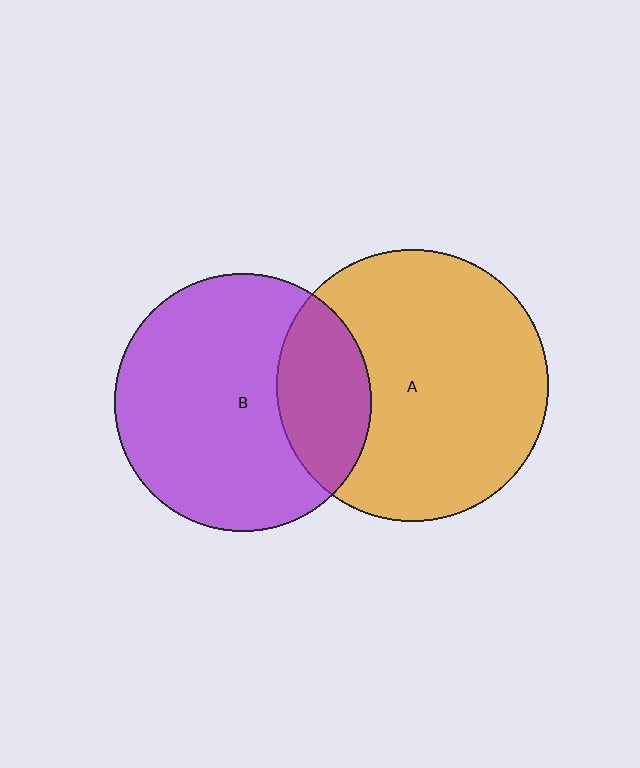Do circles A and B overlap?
Yes.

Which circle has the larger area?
Circle A (orange).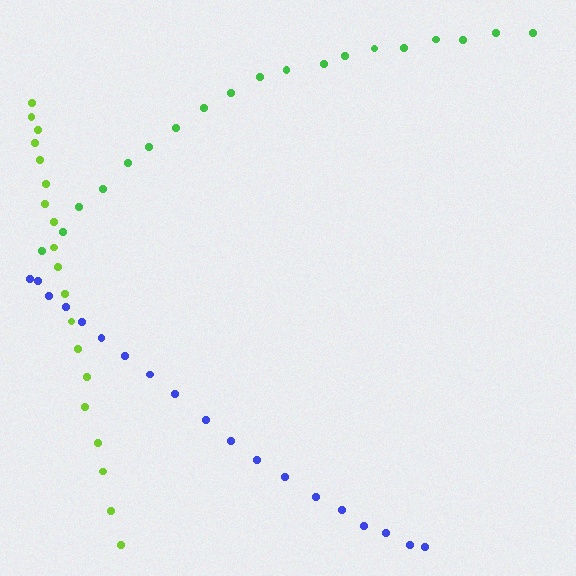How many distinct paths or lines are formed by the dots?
There are 3 distinct paths.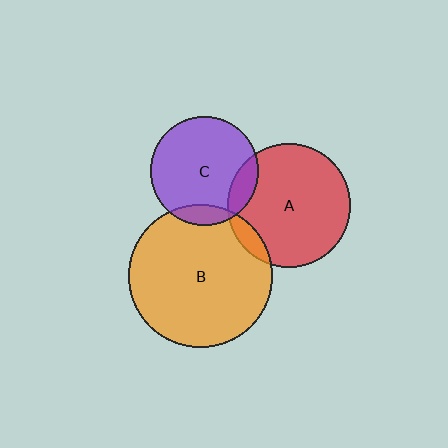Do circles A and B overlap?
Yes.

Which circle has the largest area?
Circle B (orange).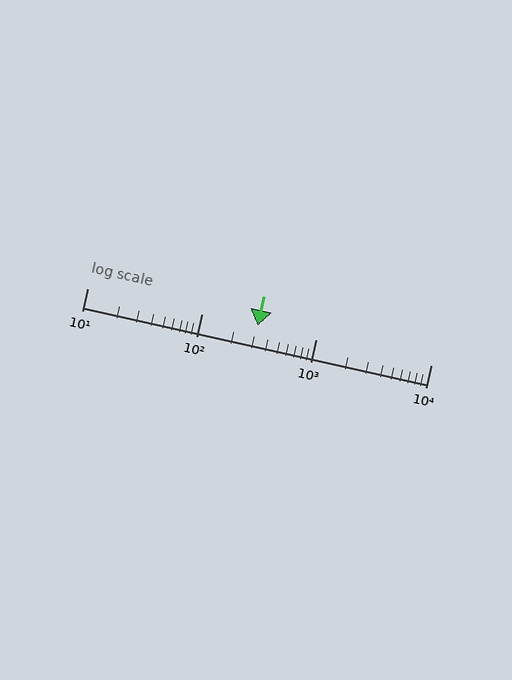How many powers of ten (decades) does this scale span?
The scale spans 3 decades, from 10 to 10000.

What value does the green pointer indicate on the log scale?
The pointer indicates approximately 310.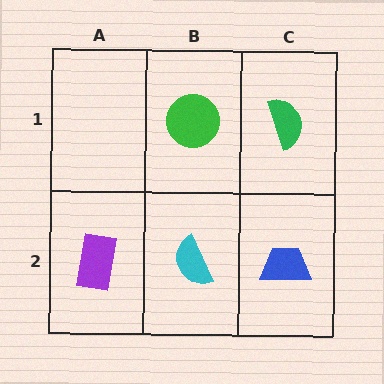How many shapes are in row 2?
3 shapes.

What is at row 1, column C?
A green semicircle.